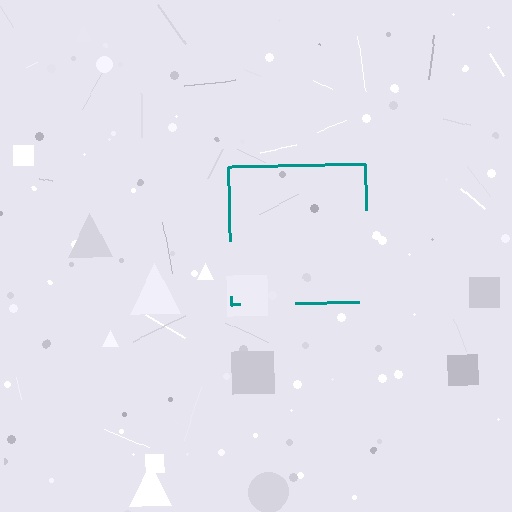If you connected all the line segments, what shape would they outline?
They would outline a square.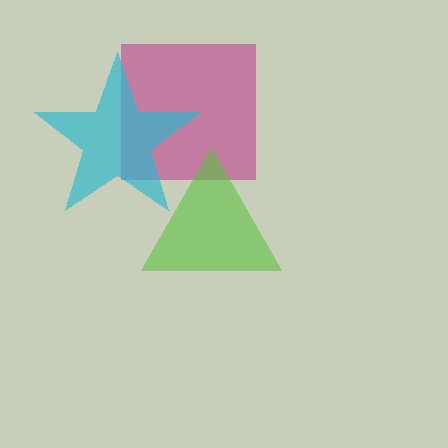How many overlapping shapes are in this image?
There are 3 overlapping shapes in the image.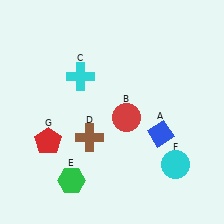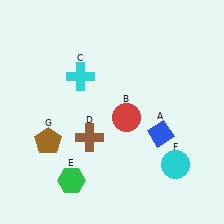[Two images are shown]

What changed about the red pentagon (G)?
In Image 1, G is red. In Image 2, it changed to brown.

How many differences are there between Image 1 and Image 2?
There is 1 difference between the two images.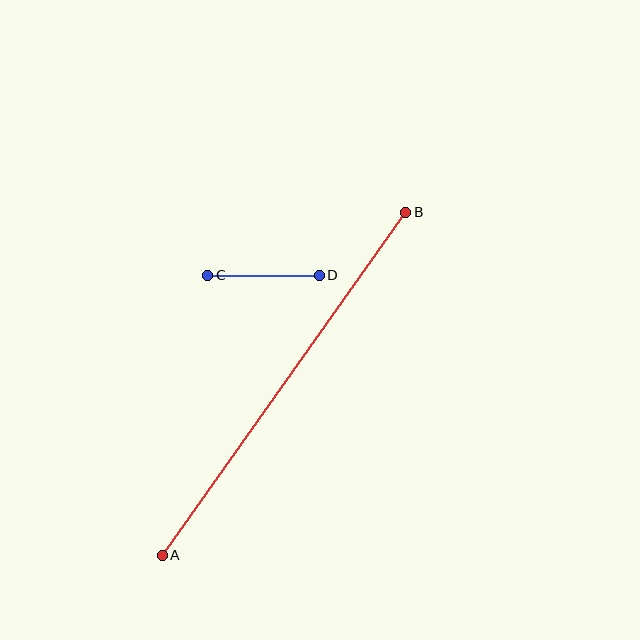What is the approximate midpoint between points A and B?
The midpoint is at approximately (284, 384) pixels.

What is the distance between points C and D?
The distance is approximately 112 pixels.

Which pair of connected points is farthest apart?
Points A and B are farthest apart.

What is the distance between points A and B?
The distance is approximately 420 pixels.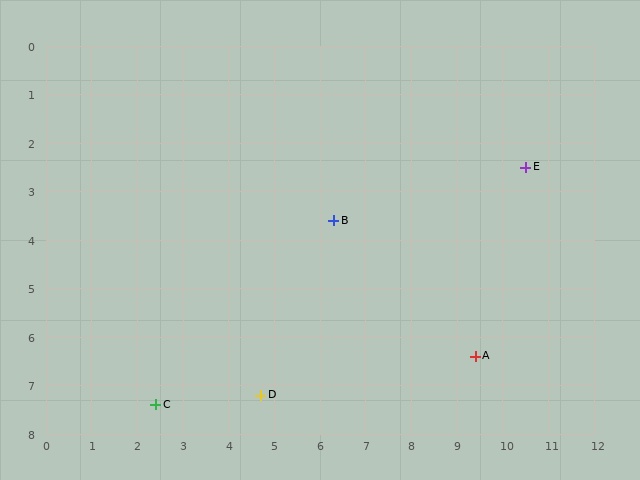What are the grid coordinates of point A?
Point A is at approximately (9.4, 6.4).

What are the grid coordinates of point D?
Point D is at approximately (4.7, 7.2).